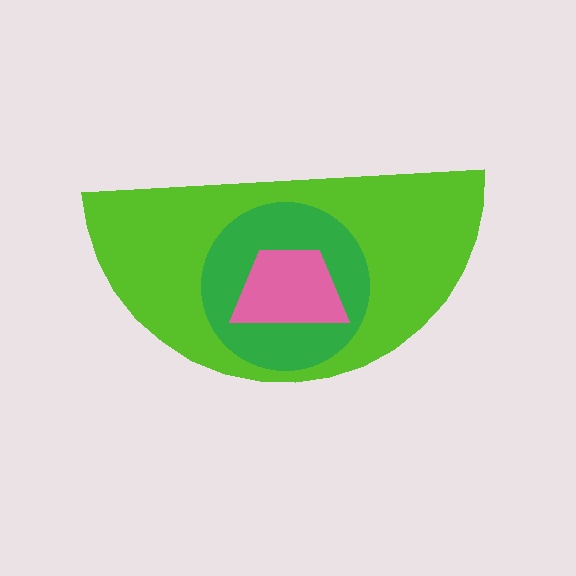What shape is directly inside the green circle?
The pink trapezoid.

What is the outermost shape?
The lime semicircle.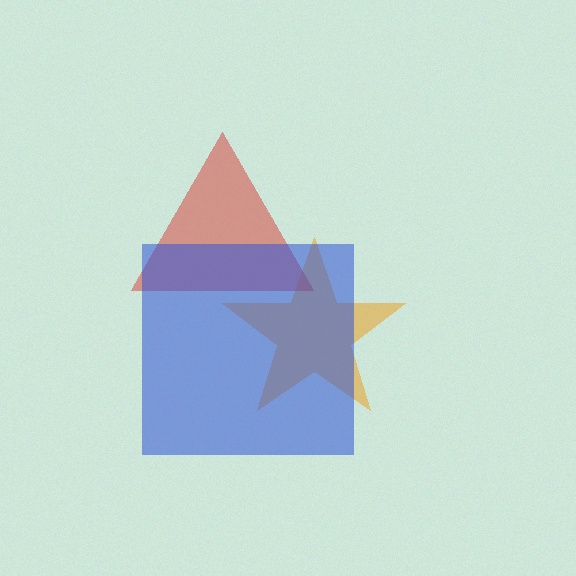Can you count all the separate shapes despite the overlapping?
Yes, there are 3 separate shapes.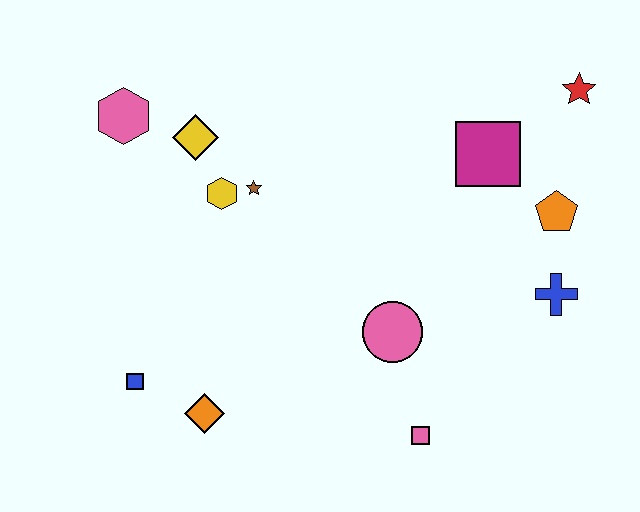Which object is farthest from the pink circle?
The pink hexagon is farthest from the pink circle.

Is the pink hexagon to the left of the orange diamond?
Yes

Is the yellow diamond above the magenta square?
Yes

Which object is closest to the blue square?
The orange diamond is closest to the blue square.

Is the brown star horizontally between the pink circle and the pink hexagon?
Yes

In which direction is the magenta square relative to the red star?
The magenta square is to the left of the red star.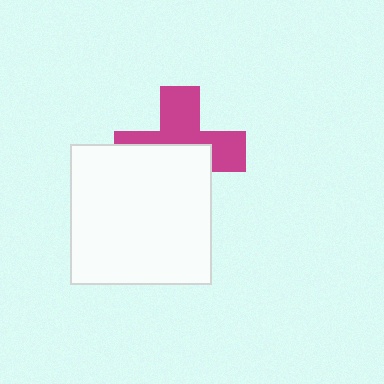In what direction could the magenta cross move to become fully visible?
The magenta cross could move up. That would shift it out from behind the white square entirely.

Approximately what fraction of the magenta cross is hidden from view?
Roughly 51% of the magenta cross is hidden behind the white square.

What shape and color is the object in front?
The object in front is a white square.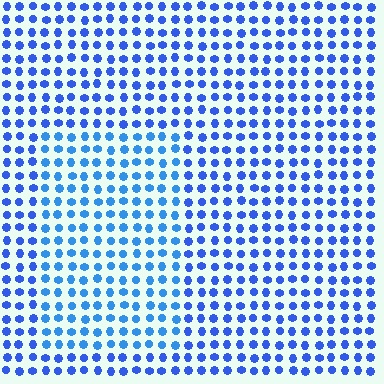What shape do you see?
I see a rectangle.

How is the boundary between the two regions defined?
The boundary is defined purely by a slight shift in hue (about 18 degrees). Spacing, size, and orientation are identical on both sides.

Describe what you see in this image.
The image is filled with small blue elements in a uniform arrangement. A rectangle-shaped region is visible where the elements are tinted to a slightly different hue, forming a subtle color boundary.